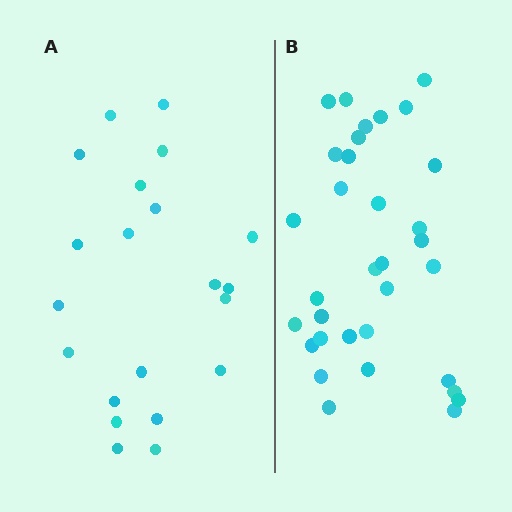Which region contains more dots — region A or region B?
Region B (the right region) has more dots.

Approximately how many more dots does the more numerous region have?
Region B has roughly 12 or so more dots than region A.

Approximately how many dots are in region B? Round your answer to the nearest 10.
About 30 dots. (The exact count is 33, which rounds to 30.)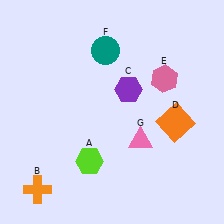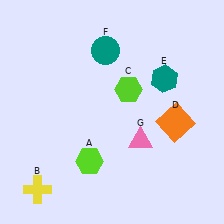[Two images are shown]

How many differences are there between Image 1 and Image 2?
There are 3 differences between the two images.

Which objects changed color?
B changed from orange to yellow. C changed from purple to lime. E changed from pink to teal.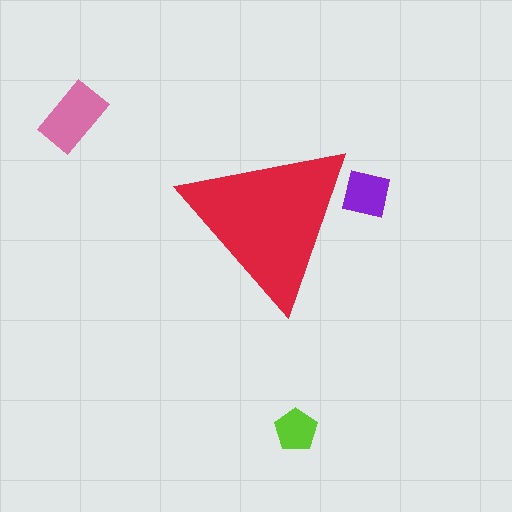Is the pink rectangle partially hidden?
No, the pink rectangle is fully visible.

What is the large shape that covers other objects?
A red triangle.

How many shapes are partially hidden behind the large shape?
1 shape is partially hidden.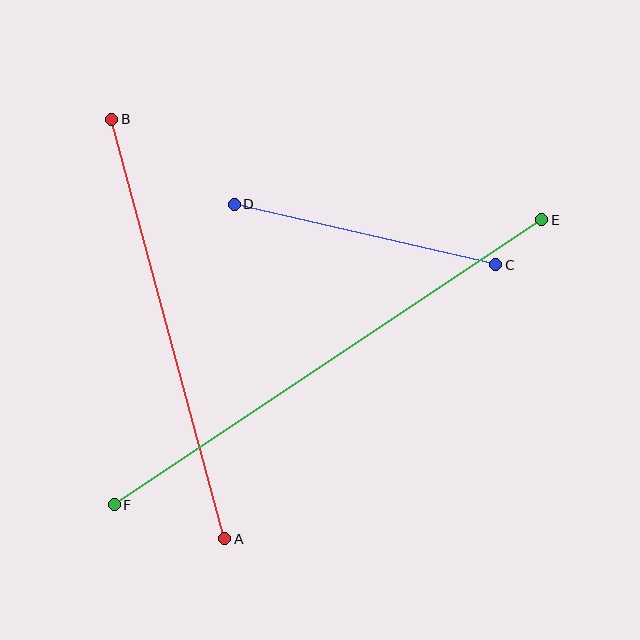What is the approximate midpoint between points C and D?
The midpoint is at approximately (365, 235) pixels.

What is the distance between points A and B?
The distance is approximately 435 pixels.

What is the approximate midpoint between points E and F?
The midpoint is at approximately (328, 362) pixels.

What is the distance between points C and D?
The distance is approximately 269 pixels.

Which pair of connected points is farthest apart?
Points E and F are farthest apart.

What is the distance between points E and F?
The distance is approximately 514 pixels.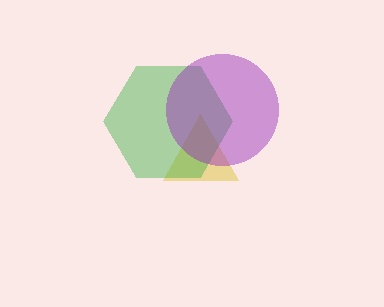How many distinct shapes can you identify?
There are 3 distinct shapes: a yellow triangle, a green hexagon, a purple circle.